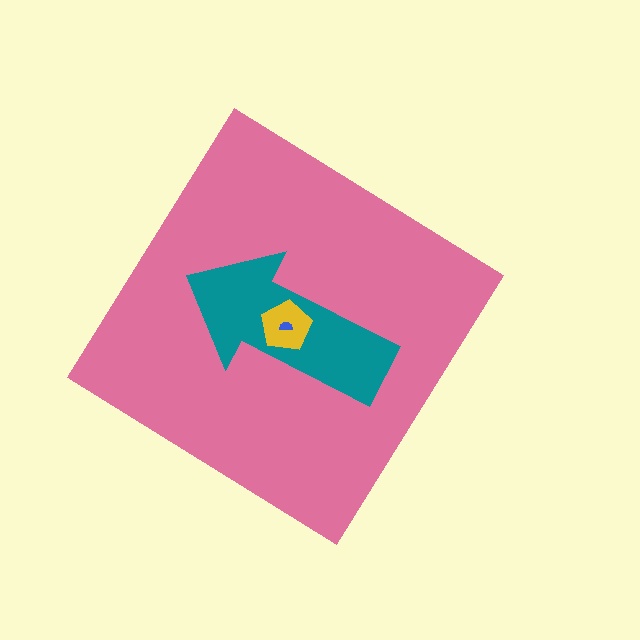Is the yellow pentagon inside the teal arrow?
Yes.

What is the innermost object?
The blue semicircle.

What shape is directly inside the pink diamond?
The teal arrow.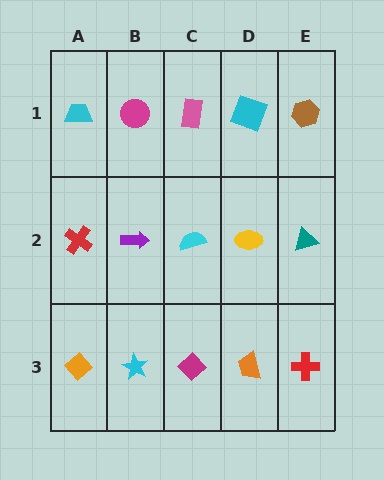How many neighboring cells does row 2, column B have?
4.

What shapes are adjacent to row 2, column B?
A magenta circle (row 1, column B), a cyan star (row 3, column B), a red cross (row 2, column A), a cyan semicircle (row 2, column C).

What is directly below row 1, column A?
A red cross.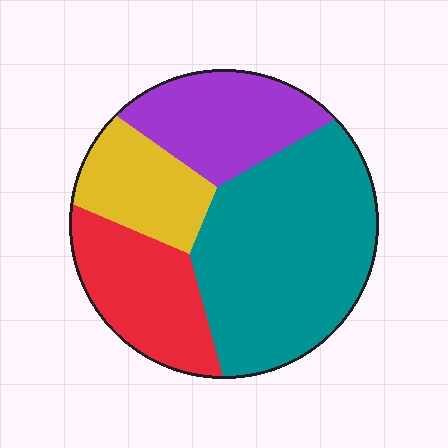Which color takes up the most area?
Teal, at roughly 45%.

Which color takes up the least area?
Yellow, at roughly 15%.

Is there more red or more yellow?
Red.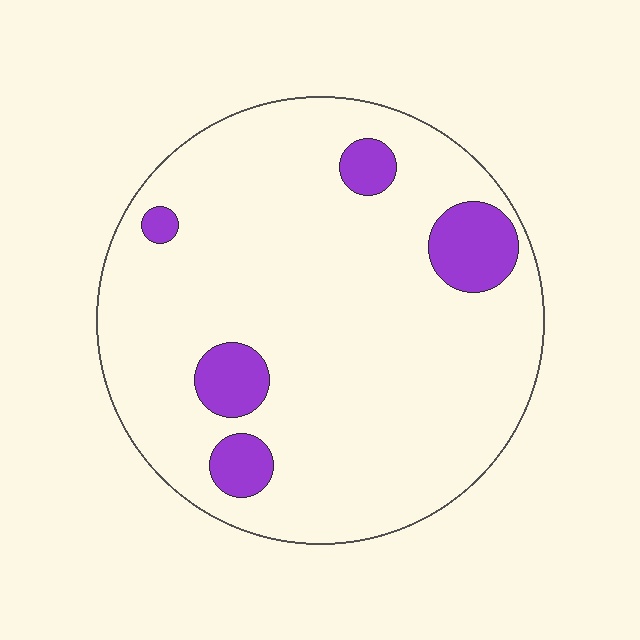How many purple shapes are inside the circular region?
5.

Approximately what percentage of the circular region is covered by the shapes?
Approximately 10%.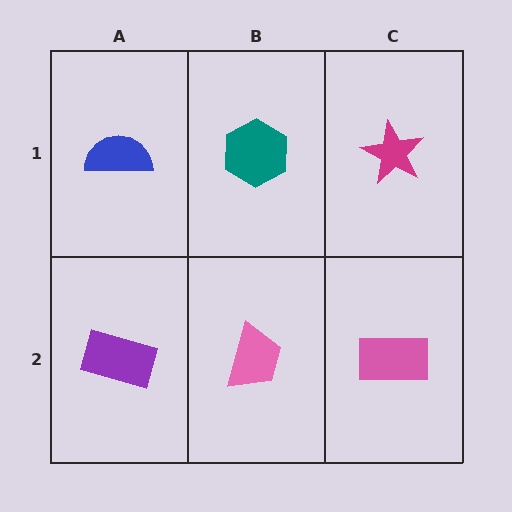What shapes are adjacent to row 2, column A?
A blue semicircle (row 1, column A), a pink trapezoid (row 2, column B).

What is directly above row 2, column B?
A teal hexagon.